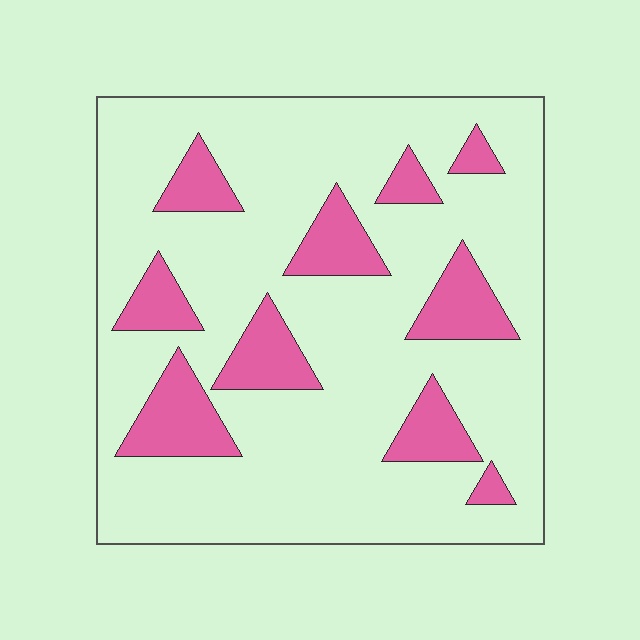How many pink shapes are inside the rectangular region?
10.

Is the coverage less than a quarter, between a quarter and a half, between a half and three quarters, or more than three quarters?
Less than a quarter.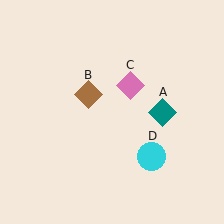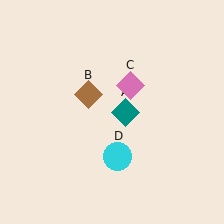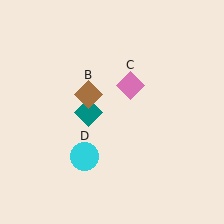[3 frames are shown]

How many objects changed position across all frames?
2 objects changed position: teal diamond (object A), cyan circle (object D).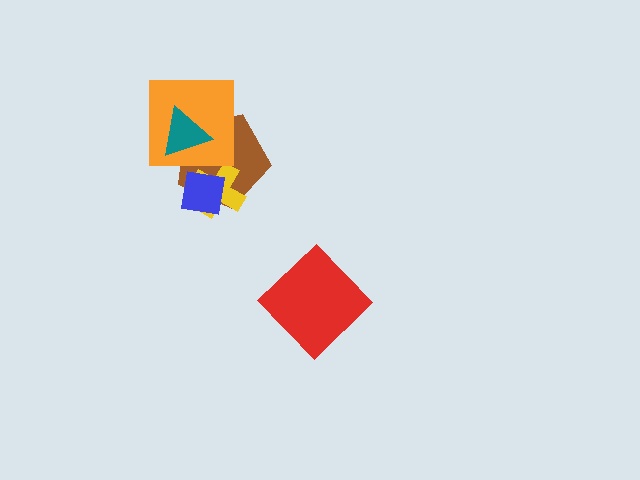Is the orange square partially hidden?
Yes, it is partially covered by another shape.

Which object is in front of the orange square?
The teal triangle is in front of the orange square.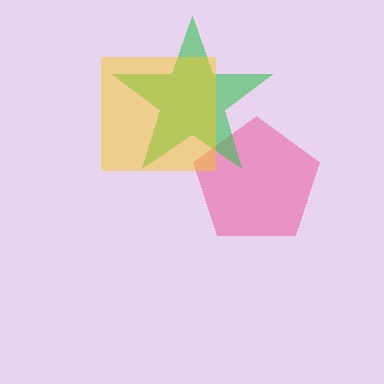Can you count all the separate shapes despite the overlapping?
Yes, there are 3 separate shapes.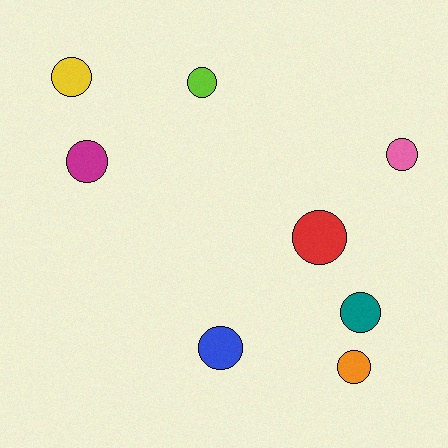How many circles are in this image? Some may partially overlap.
There are 8 circles.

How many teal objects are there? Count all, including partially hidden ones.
There is 1 teal object.